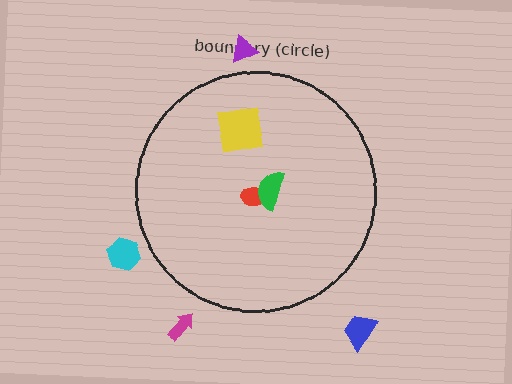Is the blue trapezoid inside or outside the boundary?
Outside.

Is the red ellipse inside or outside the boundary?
Inside.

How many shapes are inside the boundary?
3 inside, 4 outside.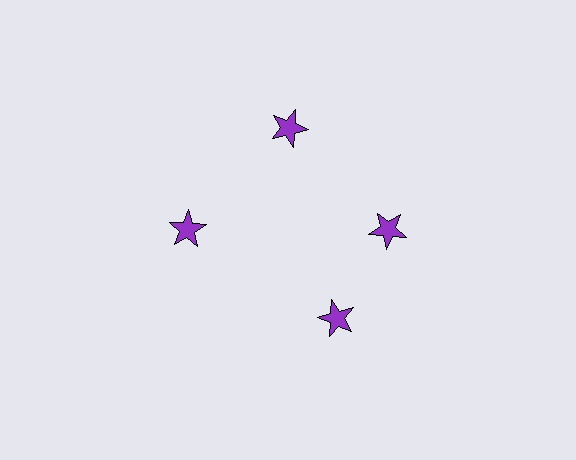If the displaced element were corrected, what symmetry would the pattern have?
It would have 4-fold rotational symmetry — the pattern would map onto itself every 90 degrees.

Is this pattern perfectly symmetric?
No. The 4 purple stars are arranged in a ring, but one element near the 6 o'clock position is rotated out of alignment along the ring, breaking the 4-fold rotational symmetry.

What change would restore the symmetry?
The symmetry would be restored by rotating it back into even spacing with its neighbors so that all 4 stars sit at equal angles and equal distance from the center.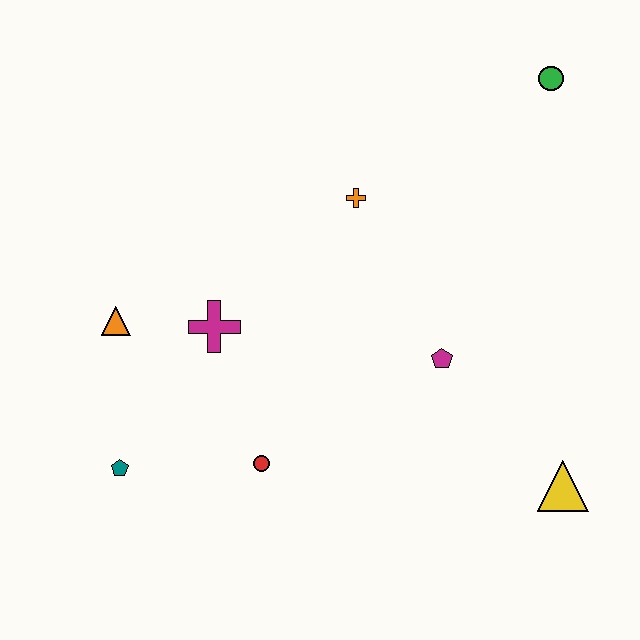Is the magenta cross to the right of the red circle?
No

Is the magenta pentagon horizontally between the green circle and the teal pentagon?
Yes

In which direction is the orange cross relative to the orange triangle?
The orange cross is to the right of the orange triangle.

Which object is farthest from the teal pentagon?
The green circle is farthest from the teal pentagon.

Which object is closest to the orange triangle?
The magenta cross is closest to the orange triangle.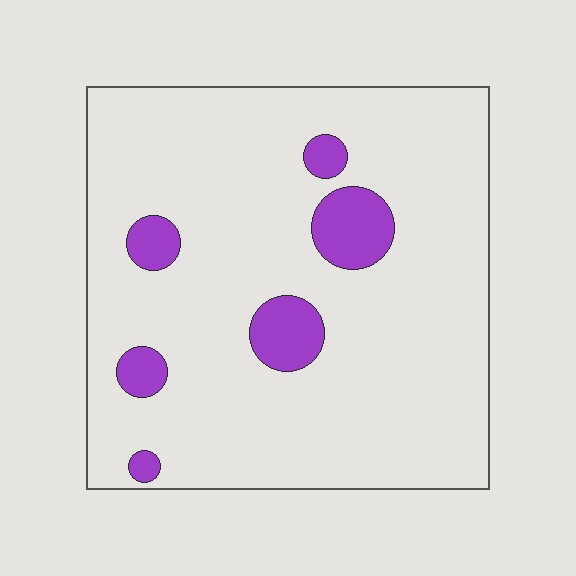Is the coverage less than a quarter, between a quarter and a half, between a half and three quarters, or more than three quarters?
Less than a quarter.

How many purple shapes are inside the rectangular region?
6.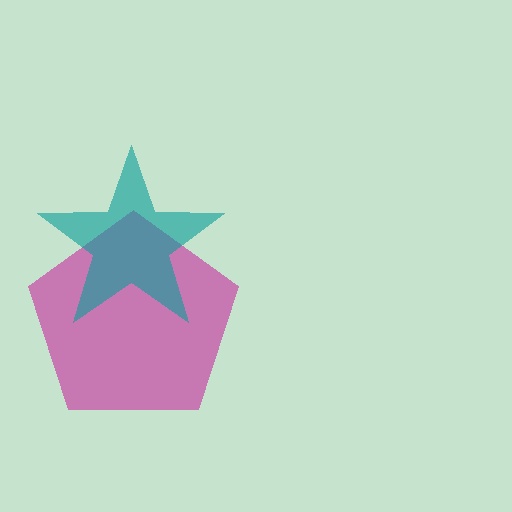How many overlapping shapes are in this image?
There are 2 overlapping shapes in the image.